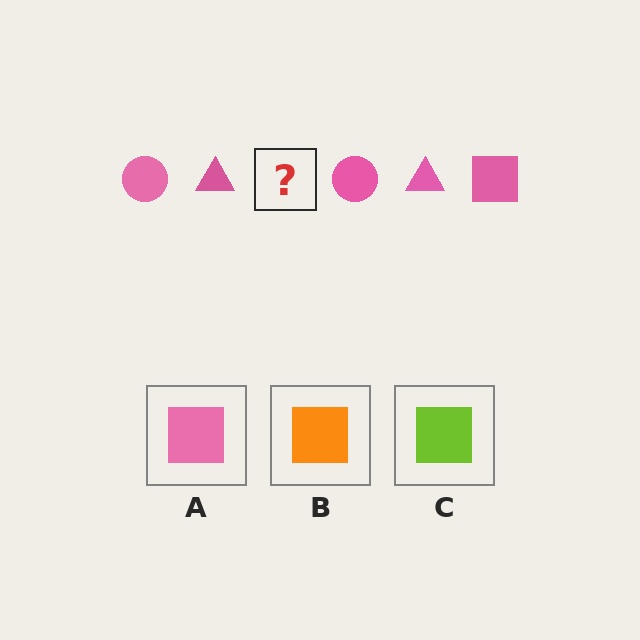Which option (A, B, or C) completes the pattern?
A.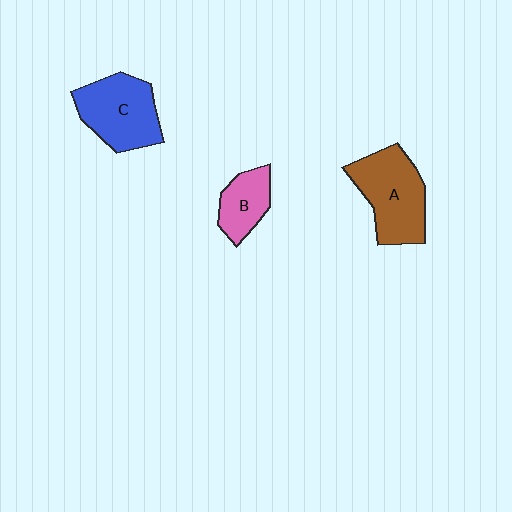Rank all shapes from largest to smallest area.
From largest to smallest: A (brown), C (blue), B (pink).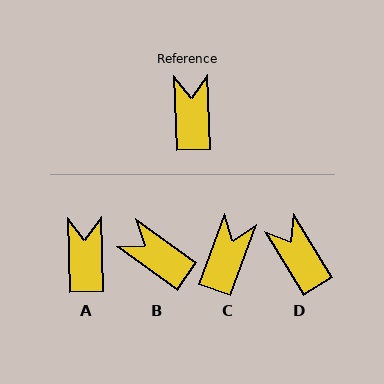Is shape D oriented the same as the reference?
No, it is off by about 30 degrees.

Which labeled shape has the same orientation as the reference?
A.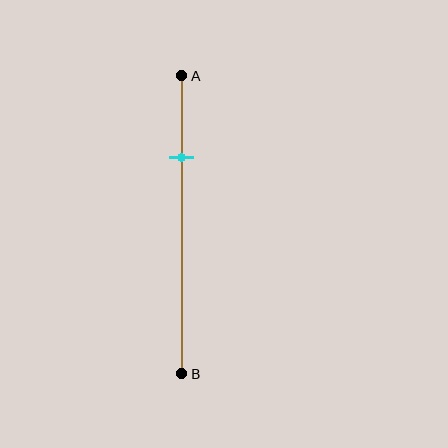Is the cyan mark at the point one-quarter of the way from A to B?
Yes, the mark is approximately at the one-quarter point.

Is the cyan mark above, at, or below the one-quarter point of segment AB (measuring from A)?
The cyan mark is approximately at the one-quarter point of segment AB.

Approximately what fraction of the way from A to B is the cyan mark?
The cyan mark is approximately 25% of the way from A to B.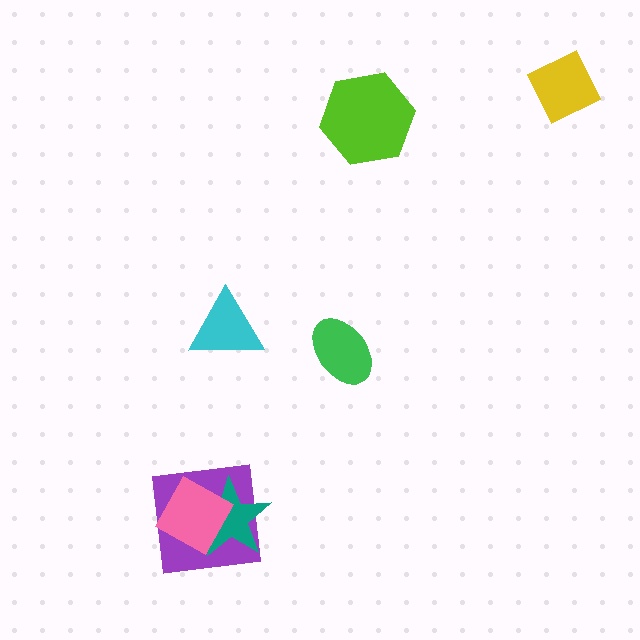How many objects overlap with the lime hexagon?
0 objects overlap with the lime hexagon.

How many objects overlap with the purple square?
2 objects overlap with the purple square.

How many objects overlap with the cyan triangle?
0 objects overlap with the cyan triangle.